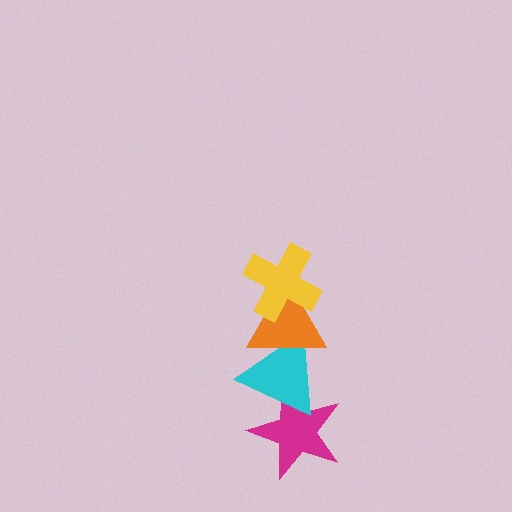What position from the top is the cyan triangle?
The cyan triangle is 3rd from the top.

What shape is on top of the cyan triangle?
The orange triangle is on top of the cyan triangle.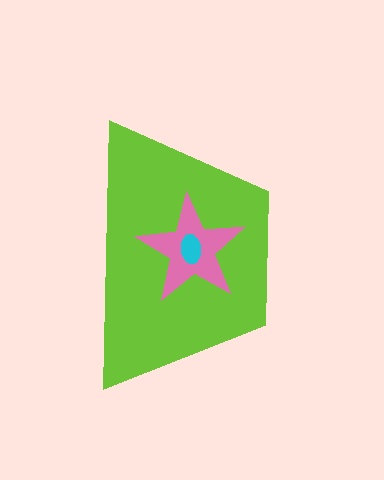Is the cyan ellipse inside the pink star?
Yes.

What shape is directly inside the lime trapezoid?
The pink star.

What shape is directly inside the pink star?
The cyan ellipse.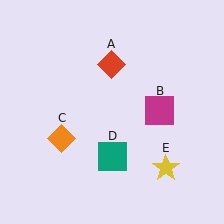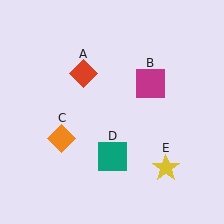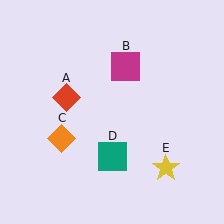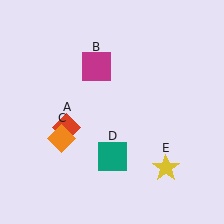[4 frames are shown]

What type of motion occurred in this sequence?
The red diamond (object A), magenta square (object B) rotated counterclockwise around the center of the scene.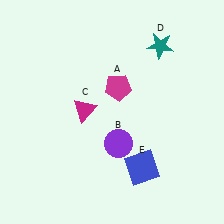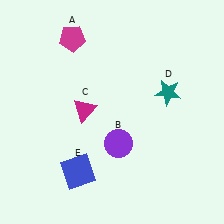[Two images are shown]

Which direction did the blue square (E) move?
The blue square (E) moved left.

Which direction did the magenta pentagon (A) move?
The magenta pentagon (A) moved up.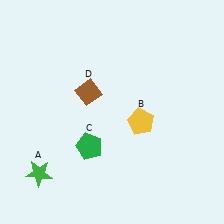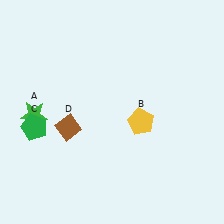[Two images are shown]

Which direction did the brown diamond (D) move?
The brown diamond (D) moved down.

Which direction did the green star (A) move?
The green star (A) moved up.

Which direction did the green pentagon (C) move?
The green pentagon (C) moved left.